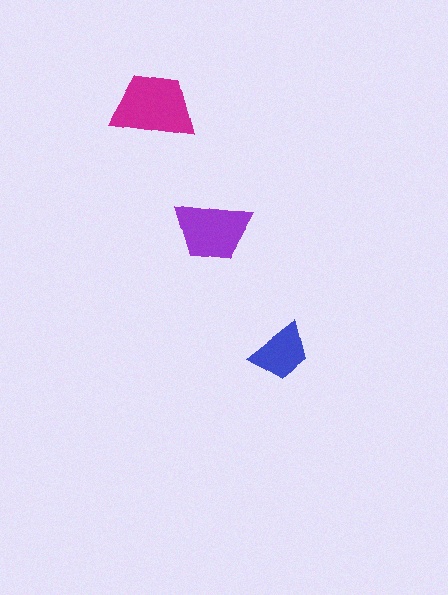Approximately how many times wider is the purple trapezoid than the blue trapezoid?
About 1.5 times wider.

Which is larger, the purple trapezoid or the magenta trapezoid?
The magenta one.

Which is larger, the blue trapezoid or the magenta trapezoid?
The magenta one.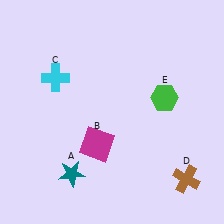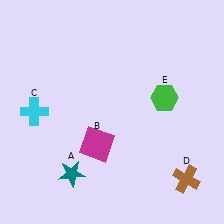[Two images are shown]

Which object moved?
The cyan cross (C) moved down.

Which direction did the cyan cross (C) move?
The cyan cross (C) moved down.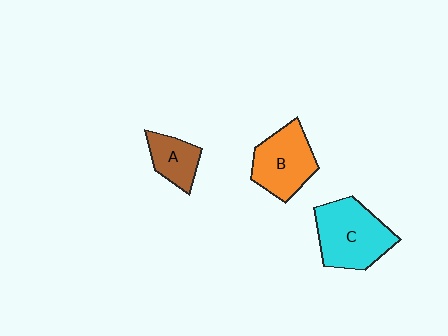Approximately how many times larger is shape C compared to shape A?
Approximately 2.0 times.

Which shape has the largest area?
Shape C (cyan).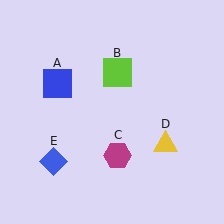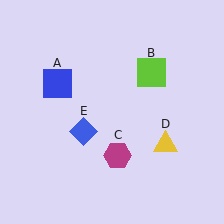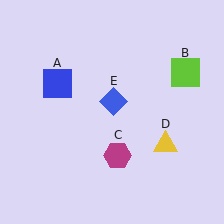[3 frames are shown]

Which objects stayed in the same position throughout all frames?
Blue square (object A) and magenta hexagon (object C) and yellow triangle (object D) remained stationary.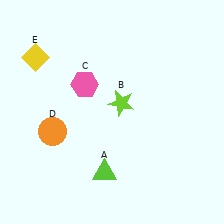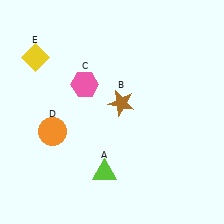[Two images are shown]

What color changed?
The star (B) changed from lime in Image 1 to brown in Image 2.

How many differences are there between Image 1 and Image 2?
There is 1 difference between the two images.